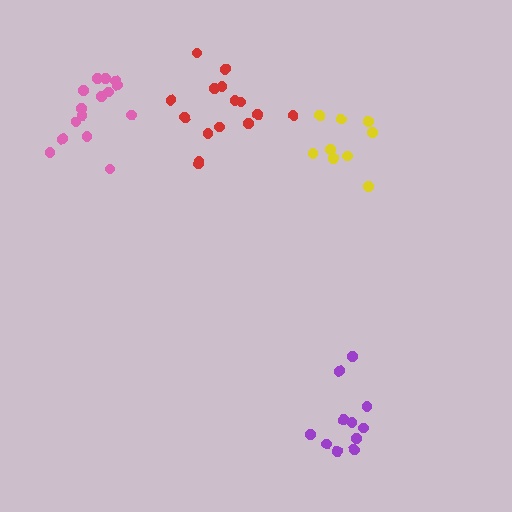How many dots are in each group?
Group 1: 15 dots, Group 2: 15 dots, Group 3: 9 dots, Group 4: 11 dots (50 total).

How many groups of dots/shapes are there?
There are 4 groups.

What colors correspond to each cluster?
The clusters are colored: red, pink, yellow, purple.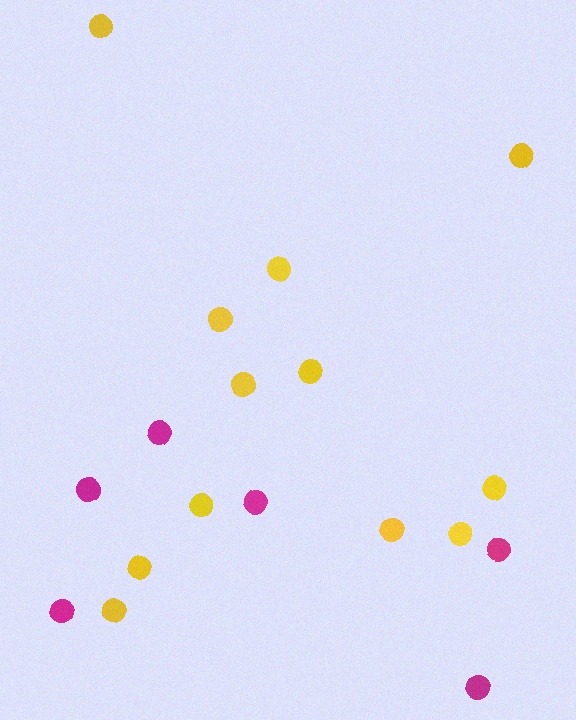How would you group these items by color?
There are 2 groups: one group of yellow circles (12) and one group of magenta circles (6).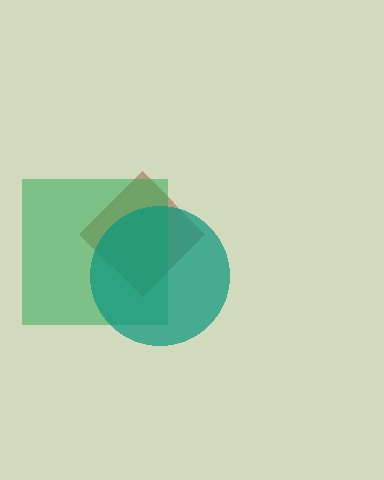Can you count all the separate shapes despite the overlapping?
Yes, there are 3 separate shapes.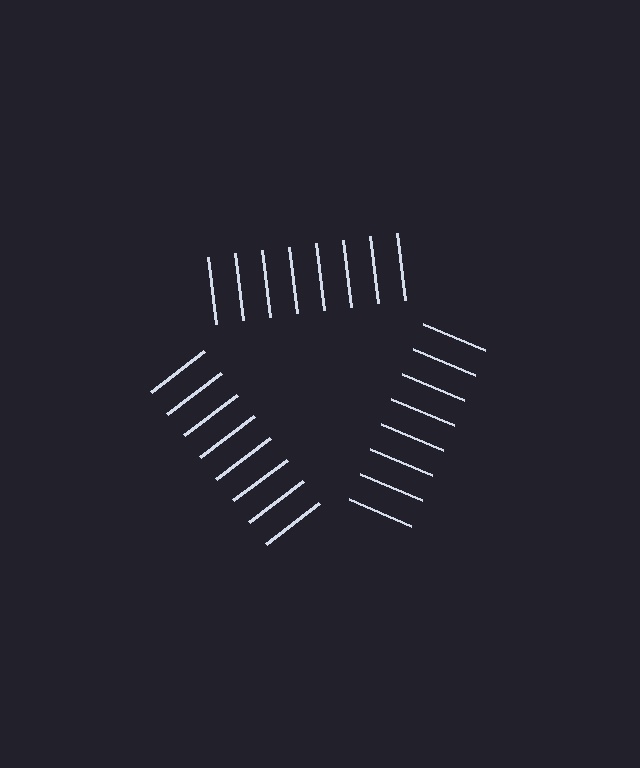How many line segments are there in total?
24 — 8 along each of the 3 edges.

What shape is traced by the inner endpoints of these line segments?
An illusory triangle — the line segments terminate on its edges but no continuous stroke is drawn.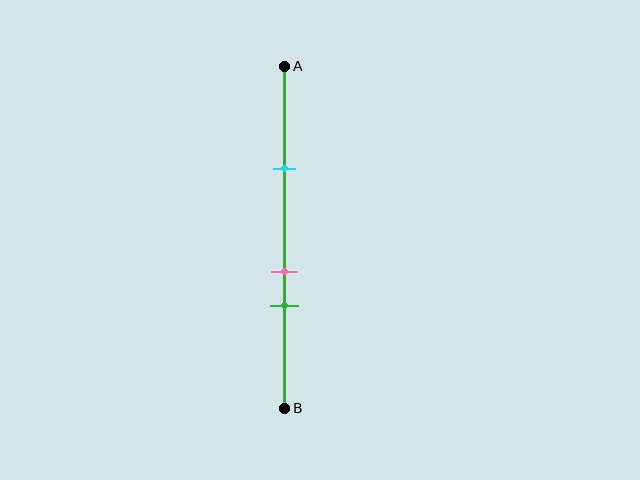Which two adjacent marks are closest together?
The pink and green marks are the closest adjacent pair.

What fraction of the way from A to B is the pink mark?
The pink mark is approximately 60% (0.6) of the way from A to B.